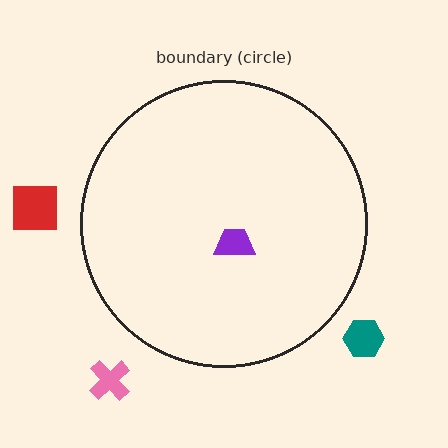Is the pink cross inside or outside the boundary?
Outside.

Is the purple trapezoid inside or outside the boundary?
Inside.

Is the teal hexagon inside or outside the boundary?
Outside.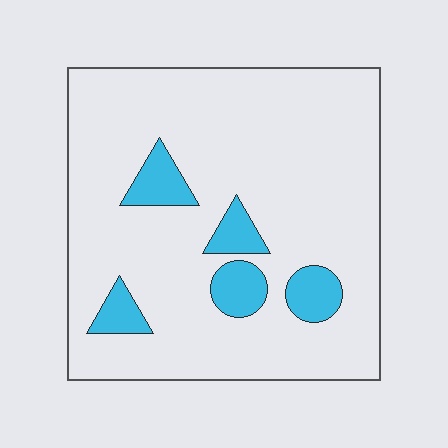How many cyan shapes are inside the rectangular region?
5.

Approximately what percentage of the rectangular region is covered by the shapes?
Approximately 10%.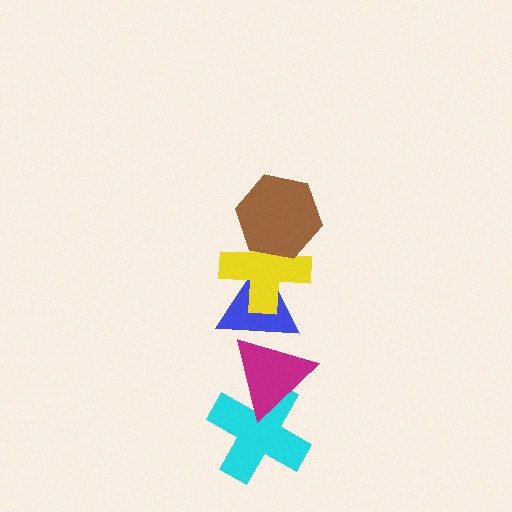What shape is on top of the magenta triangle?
The blue triangle is on top of the magenta triangle.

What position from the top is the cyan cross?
The cyan cross is 5th from the top.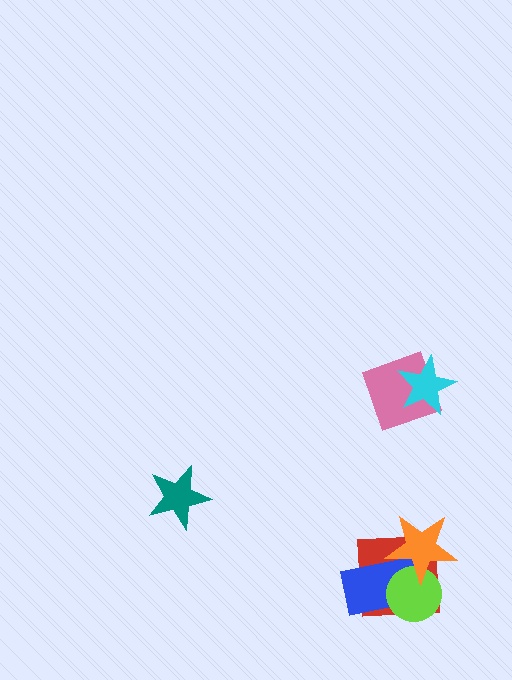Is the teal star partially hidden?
No, no other shape covers it.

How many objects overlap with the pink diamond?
1 object overlaps with the pink diamond.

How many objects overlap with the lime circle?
3 objects overlap with the lime circle.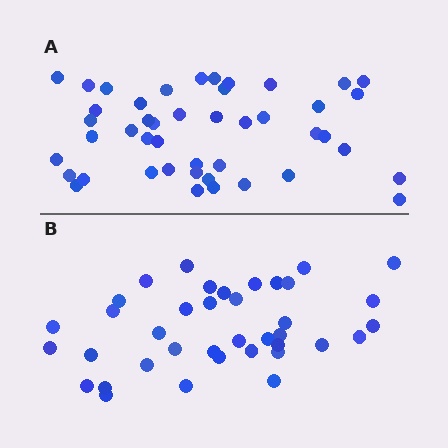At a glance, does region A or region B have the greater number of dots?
Region A (the top region) has more dots.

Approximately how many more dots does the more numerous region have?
Region A has roughly 8 or so more dots than region B.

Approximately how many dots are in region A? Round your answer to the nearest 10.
About 40 dots. (The exact count is 45, which rounds to 40.)